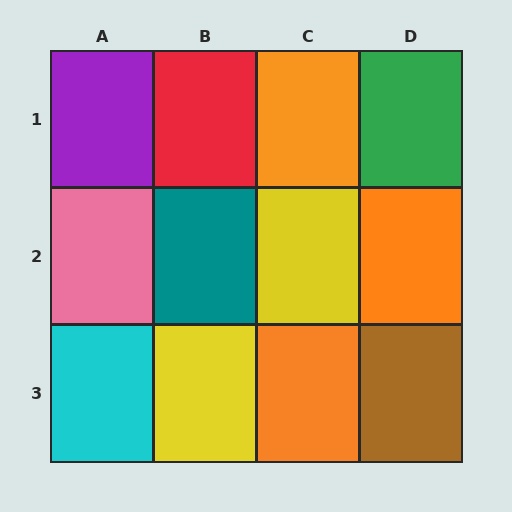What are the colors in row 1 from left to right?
Purple, red, orange, green.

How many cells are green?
1 cell is green.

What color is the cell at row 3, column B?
Yellow.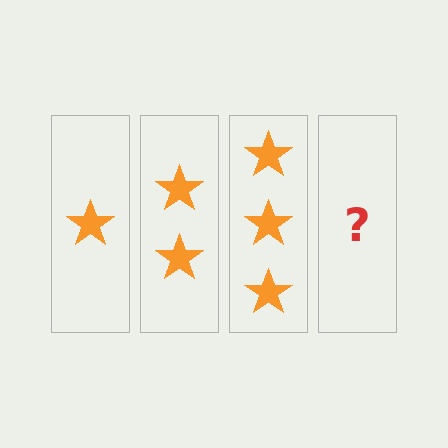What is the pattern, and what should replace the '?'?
The pattern is that each step adds one more star. The '?' should be 4 stars.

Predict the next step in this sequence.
The next step is 4 stars.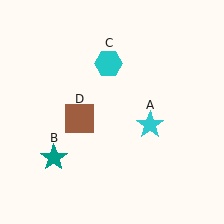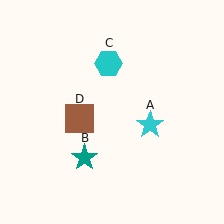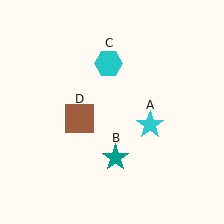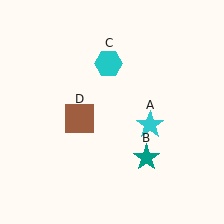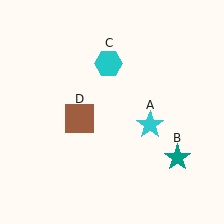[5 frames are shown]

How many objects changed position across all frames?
1 object changed position: teal star (object B).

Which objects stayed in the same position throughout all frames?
Cyan star (object A) and cyan hexagon (object C) and brown square (object D) remained stationary.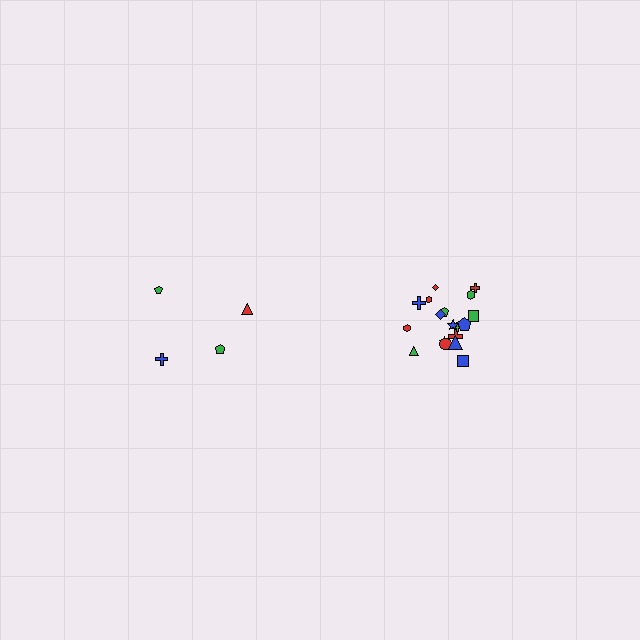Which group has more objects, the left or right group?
The right group.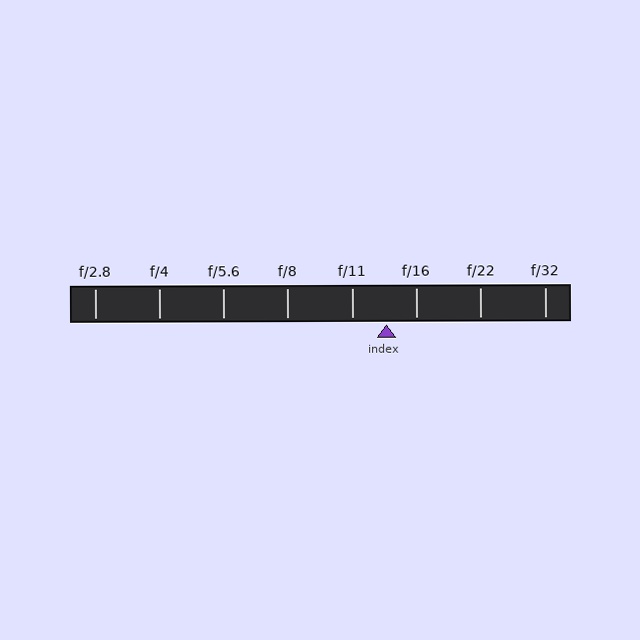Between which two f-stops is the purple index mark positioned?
The index mark is between f/11 and f/16.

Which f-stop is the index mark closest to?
The index mark is closest to f/16.